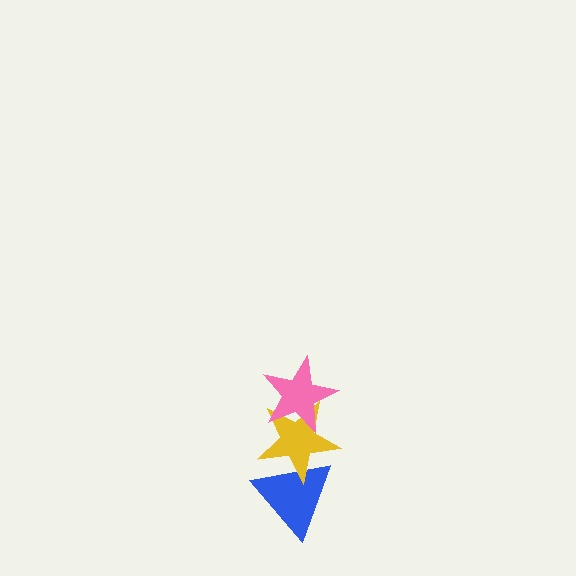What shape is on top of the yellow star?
The pink star is on top of the yellow star.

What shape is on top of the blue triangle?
The yellow star is on top of the blue triangle.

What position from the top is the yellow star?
The yellow star is 2nd from the top.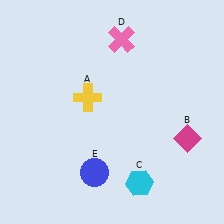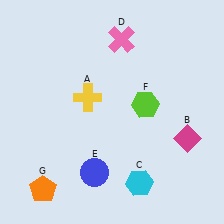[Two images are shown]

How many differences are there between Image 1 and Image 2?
There are 2 differences between the two images.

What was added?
A lime hexagon (F), an orange pentagon (G) were added in Image 2.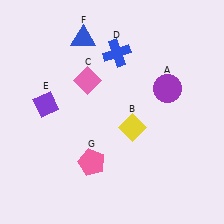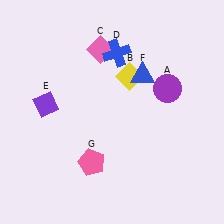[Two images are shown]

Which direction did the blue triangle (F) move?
The blue triangle (F) moved right.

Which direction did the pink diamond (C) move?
The pink diamond (C) moved up.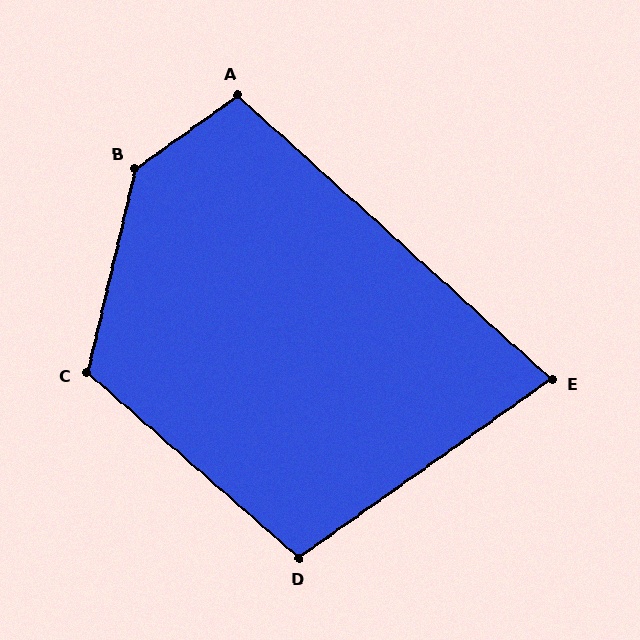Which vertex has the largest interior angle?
B, at approximately 139 degrees.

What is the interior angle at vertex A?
Approximately 102 degrees (obtuse).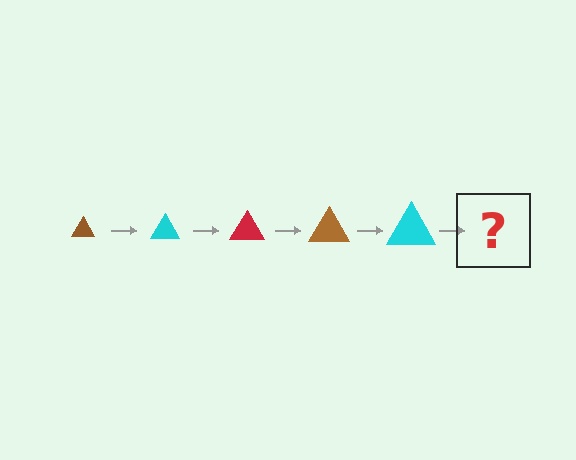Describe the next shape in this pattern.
It should be a red triangle, larger than the previous one.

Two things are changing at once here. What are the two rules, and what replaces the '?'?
The two rules are that the triangle grows larger each step and the color cycles through brown, cyan, and red. The '?' should be a red triangle, larger than the previous one.